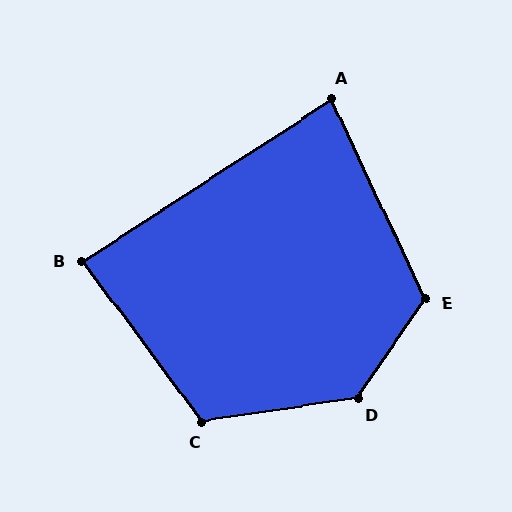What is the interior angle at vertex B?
Approximately 86 degrees (approximately right).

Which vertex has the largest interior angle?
D, at approximately 133 degrees.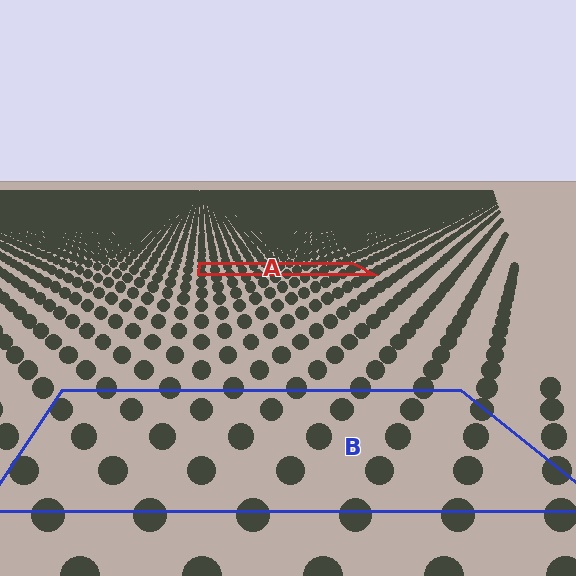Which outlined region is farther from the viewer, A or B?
Region A is farther from the viewer — the texture elements inside it appear smaller and more densely packed.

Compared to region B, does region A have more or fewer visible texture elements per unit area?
Region A has more texture elements per unit area — they are packed more densely because it is farther away.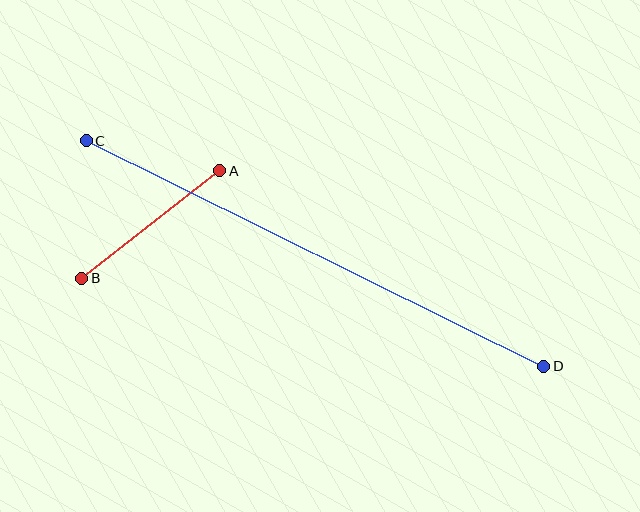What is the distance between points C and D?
The distance is approximately 510 pixels.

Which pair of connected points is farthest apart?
Points C and D are farthest apart.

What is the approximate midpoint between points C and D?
The midpoint is at approximately (315, 254) pixels.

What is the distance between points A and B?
The distance is approximately 175 pixels.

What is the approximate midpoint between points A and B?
The midpoint is at approximately (151, 224) pixels.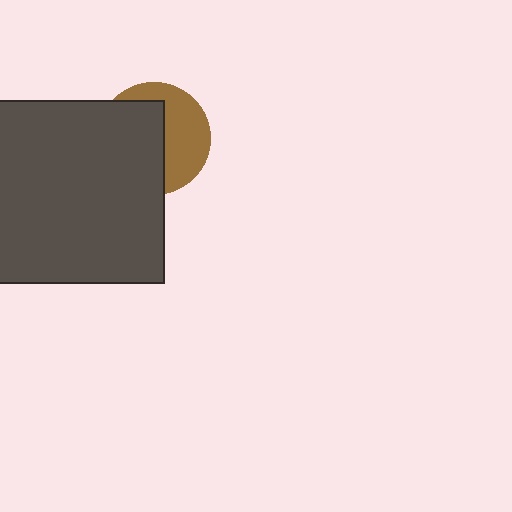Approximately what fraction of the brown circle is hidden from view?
Roughly 56% of the brown circle is hidden behind the dark gray rectangle.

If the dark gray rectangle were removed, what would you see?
You would see the complete brown circle.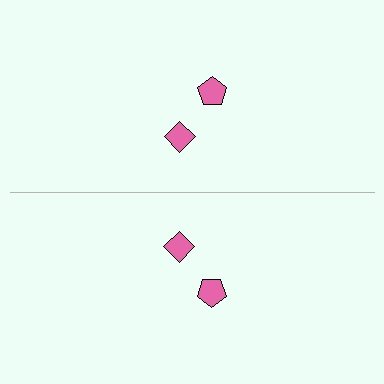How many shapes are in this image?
There are 4 shapes in this image.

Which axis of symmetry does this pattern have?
The pattern has a horizontal axis of symmetry running through the center of the image.